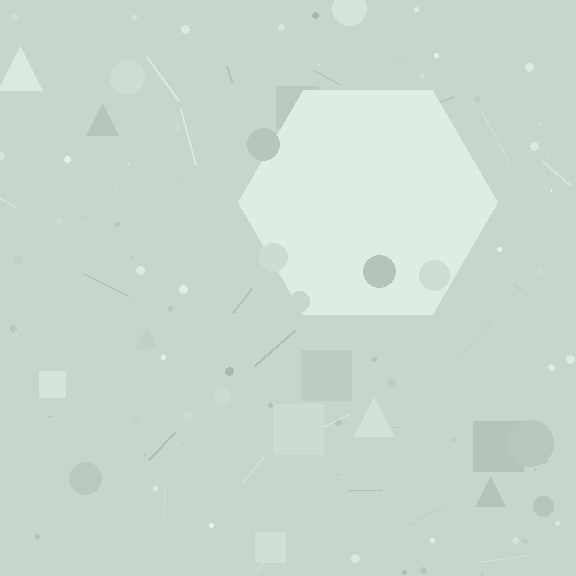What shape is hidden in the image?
A hexagon is hidden in the image.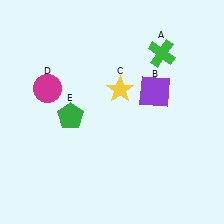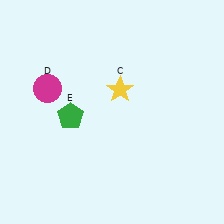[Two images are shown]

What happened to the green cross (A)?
The green cross (A) was removed in Image 2. It was in the top-right area of Image 1.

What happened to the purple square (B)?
The purple square (B) was removed in Image 2. It was in the top-right area of Image 1.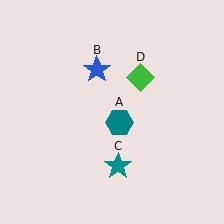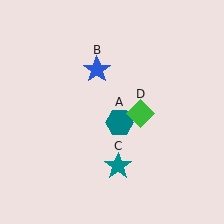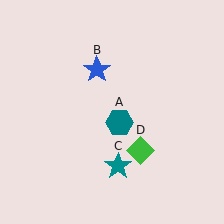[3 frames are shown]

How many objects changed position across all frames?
1 object changed position: green diamond (object D).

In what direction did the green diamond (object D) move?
The green diamond (object D) moved down.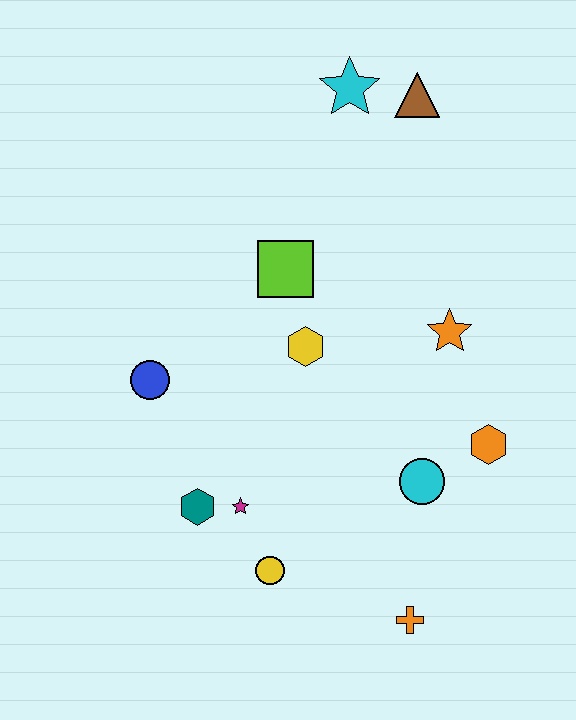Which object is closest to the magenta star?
The teal hexagon is closest to the magenta star.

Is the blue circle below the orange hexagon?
No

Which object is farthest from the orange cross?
The cyan star is farthest from the orange cross.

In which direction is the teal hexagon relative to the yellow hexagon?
The teal hexagon is below the yellow hexagon.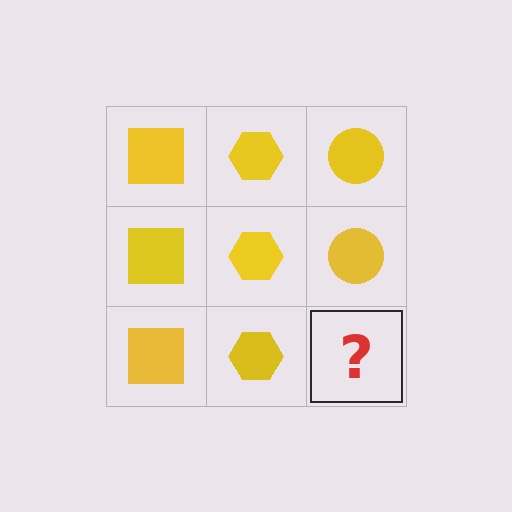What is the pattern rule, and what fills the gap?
The rule is that each column has a consistent shape. The gap should be filled with a yellow circle.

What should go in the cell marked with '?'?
The missing cell should contain a yellow circle.